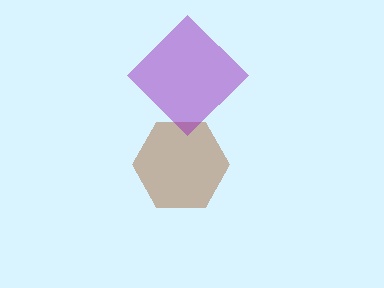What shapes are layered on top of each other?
The layered shapes are: a brown hexagon, a purple diamond.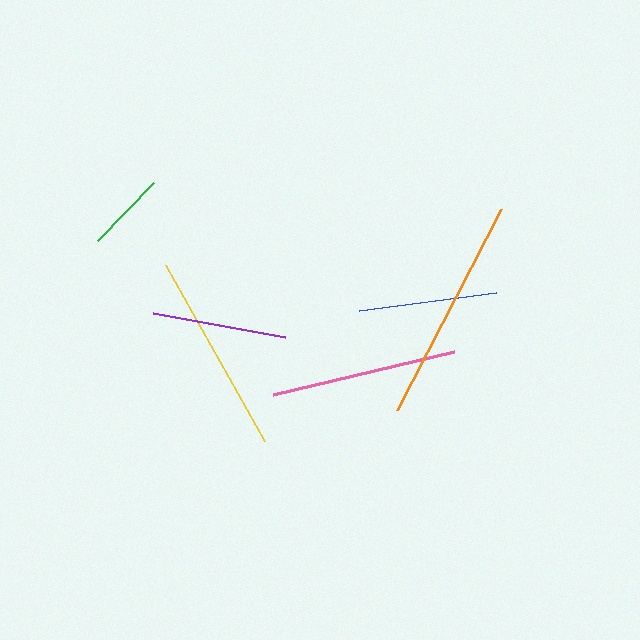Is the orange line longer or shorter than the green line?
The orange line is longer than the green line.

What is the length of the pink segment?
The pink segment is approximately 186 pixels long.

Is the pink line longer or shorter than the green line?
The pink line is longer than the green line.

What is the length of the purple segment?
The purple segment is approximately 134 pixels long.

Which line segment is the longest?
The orange line is the longest at approximately 226 pixels.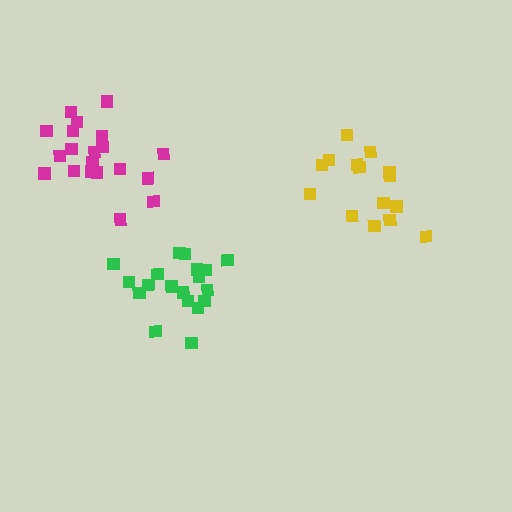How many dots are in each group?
Group 1: 15 dots, Group 2: 19 dots, Group 3: 20 dots (54 total).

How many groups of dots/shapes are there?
There are 3 groups.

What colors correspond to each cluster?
The clusters are colored: yellow, green, magenta.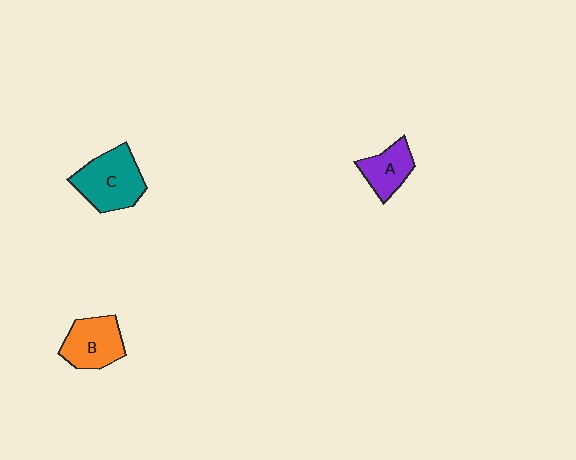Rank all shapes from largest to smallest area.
From largest to smallest: C (teal), B (orange), A (purple).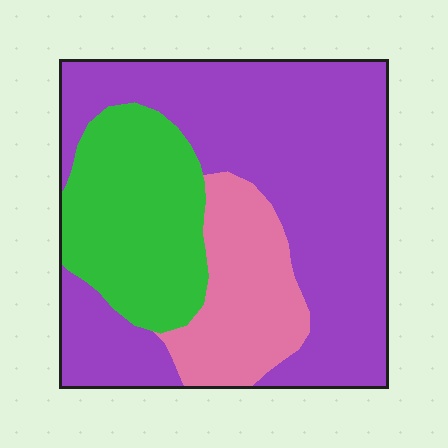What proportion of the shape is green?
Green takes up less than a quarter of the shape.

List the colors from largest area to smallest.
From largest to smallest: purple, green, pink.